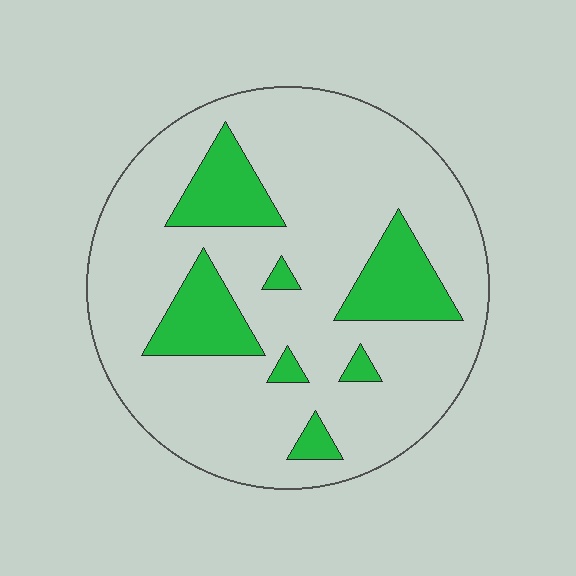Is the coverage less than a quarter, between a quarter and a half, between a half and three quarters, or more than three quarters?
Less than a quarter.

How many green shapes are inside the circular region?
7.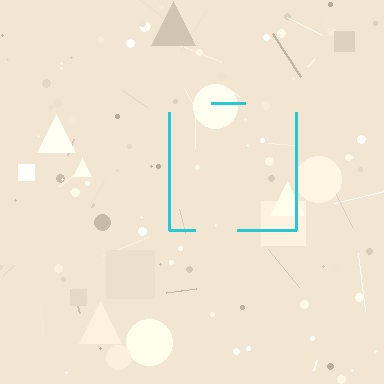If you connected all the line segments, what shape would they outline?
They would outline a square.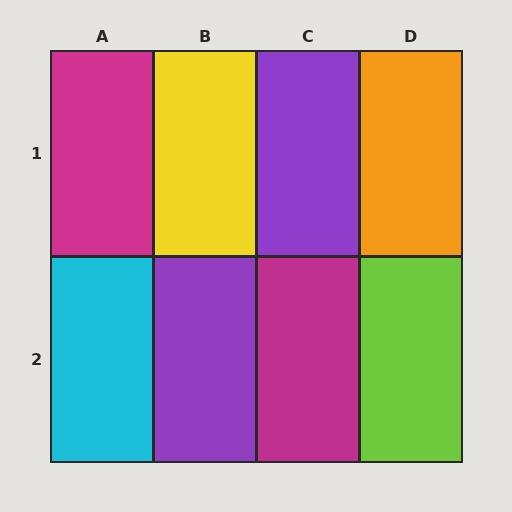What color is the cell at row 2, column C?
Magenta.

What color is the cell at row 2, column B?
Purple.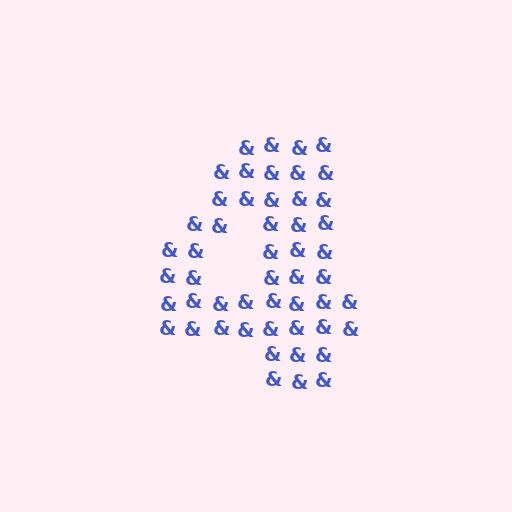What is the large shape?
The large shape is the digit 4.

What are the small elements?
The small elements are ampersands.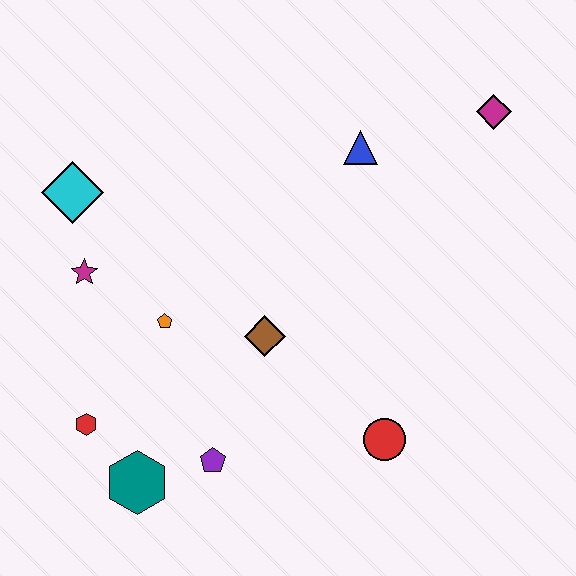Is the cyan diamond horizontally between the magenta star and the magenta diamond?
No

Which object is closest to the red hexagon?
The teal hexagon is closest to the red hexagon.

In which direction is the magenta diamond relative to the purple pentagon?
The magenta diamond is above the purple pentagon.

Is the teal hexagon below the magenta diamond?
Yes